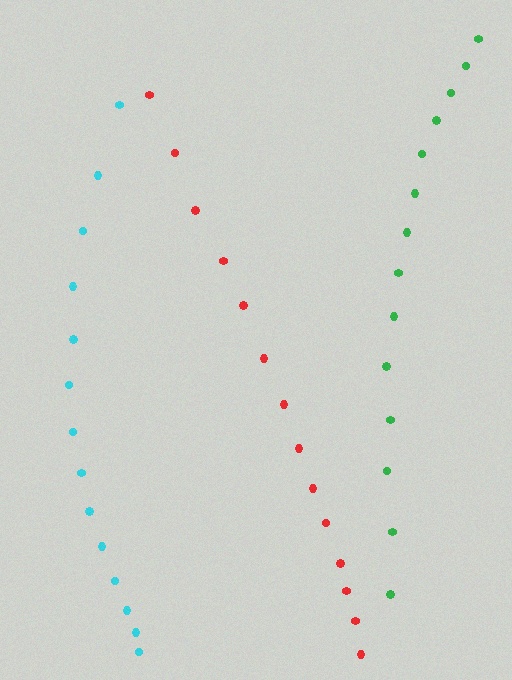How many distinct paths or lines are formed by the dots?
There are 3 distinct paths.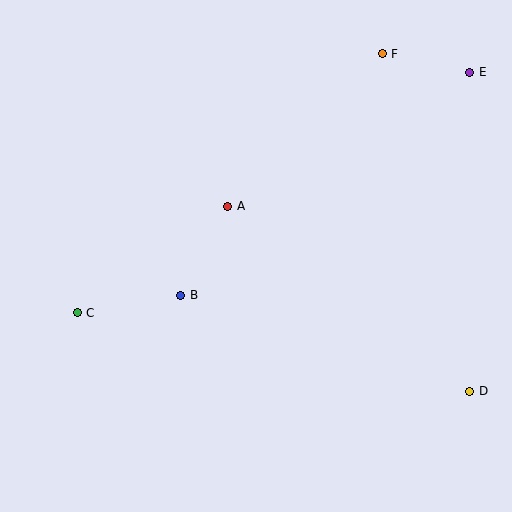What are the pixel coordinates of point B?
Point B is at (181, 296).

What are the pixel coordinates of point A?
Point A is at (228, 206).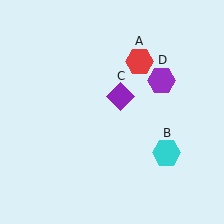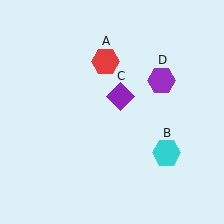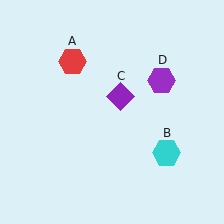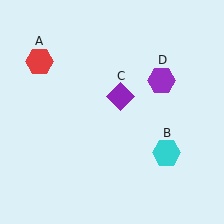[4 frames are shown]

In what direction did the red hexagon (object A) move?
The red hexagon (object A) moved left.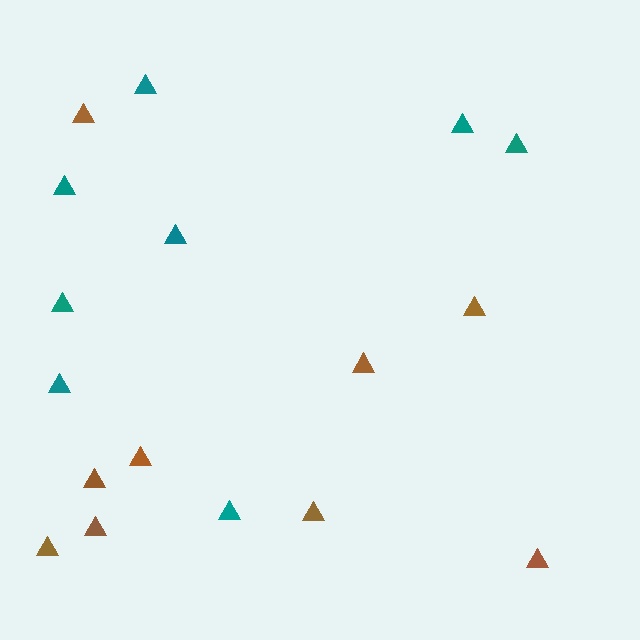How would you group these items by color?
There are 2 groups: one group of teal triangles (8) and one group of brown triangles (9).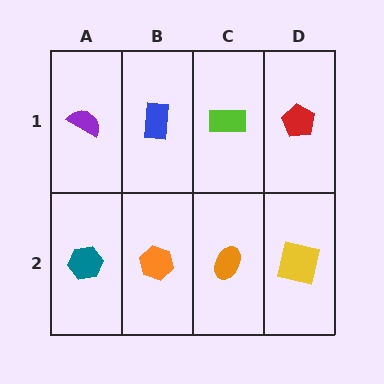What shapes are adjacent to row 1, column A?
A teal hexagon (row 2, column A), a blue rectangle (row 1, column B).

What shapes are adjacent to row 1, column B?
An orange hexagon (row 2, column B), a purple semicircle (row 1, column A), a lime rectangle (row 1, column C).